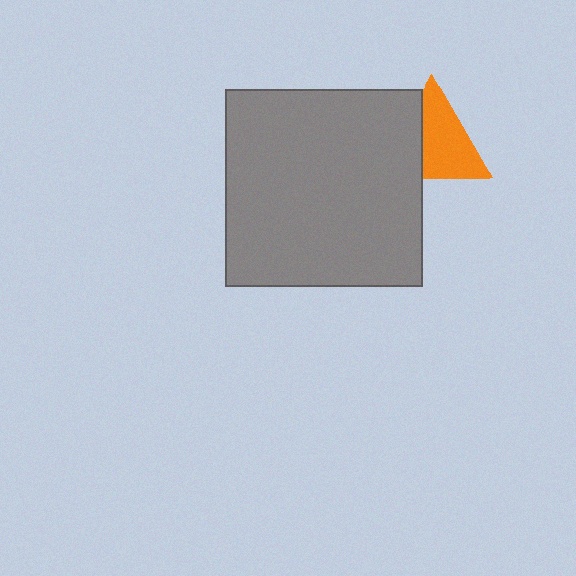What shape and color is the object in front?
The object in front is a gray square.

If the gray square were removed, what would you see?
You would see the complete orange triangle.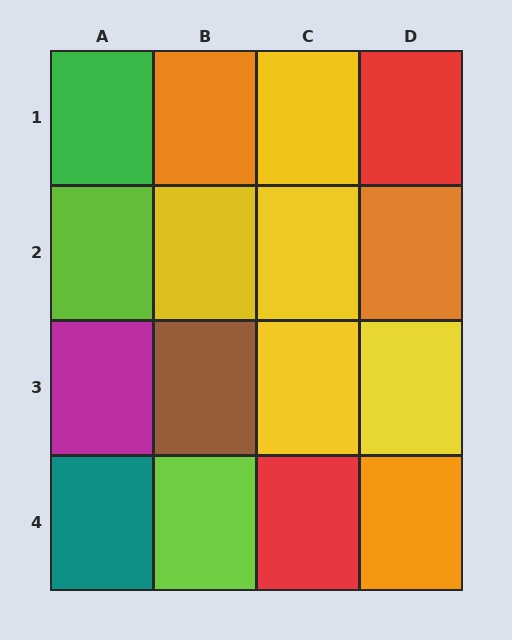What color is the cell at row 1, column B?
Orange.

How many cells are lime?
2 cells are lime.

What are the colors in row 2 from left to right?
Lime, yellow, yellow, orange.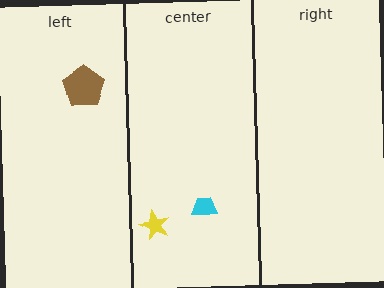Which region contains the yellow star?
The center region.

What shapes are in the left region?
The brown pentagon.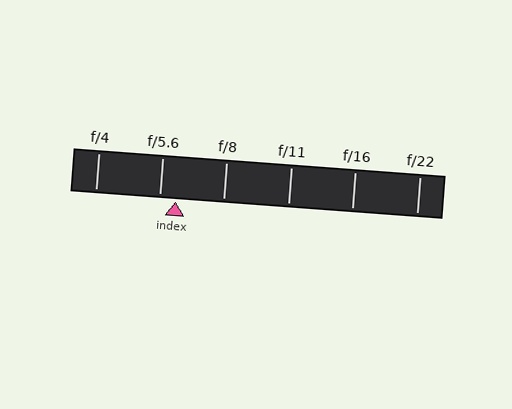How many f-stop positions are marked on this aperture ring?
There are 6 f-stop positions marked.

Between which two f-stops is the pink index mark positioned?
The index mark is between f/5.6 and f/8.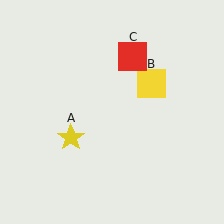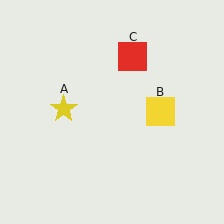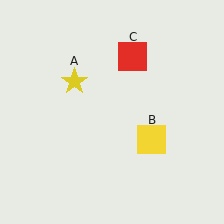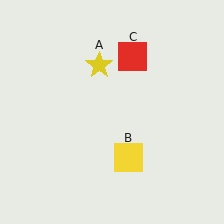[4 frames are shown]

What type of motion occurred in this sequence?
The yellow star (object A), yellow square (object B) rotated clockwise around the center of the scene.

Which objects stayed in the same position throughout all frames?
Red square (object C) remained stationary.